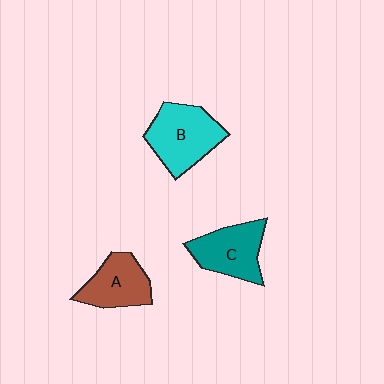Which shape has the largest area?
Shape B (cyan).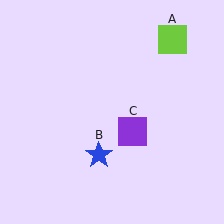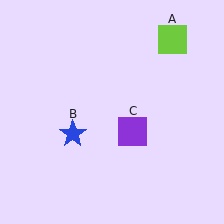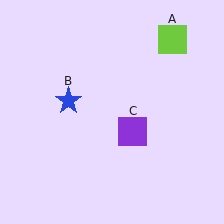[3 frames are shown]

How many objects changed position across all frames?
1 object changed position: blue star (object B).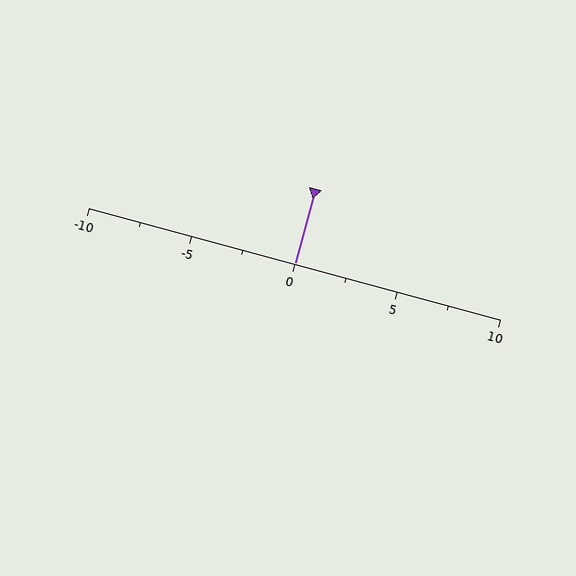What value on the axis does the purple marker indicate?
The marker indicates approximately 0.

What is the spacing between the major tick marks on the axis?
The major ticks are spaced 5 apart.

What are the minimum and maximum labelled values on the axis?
The axis runs from -10 to 10.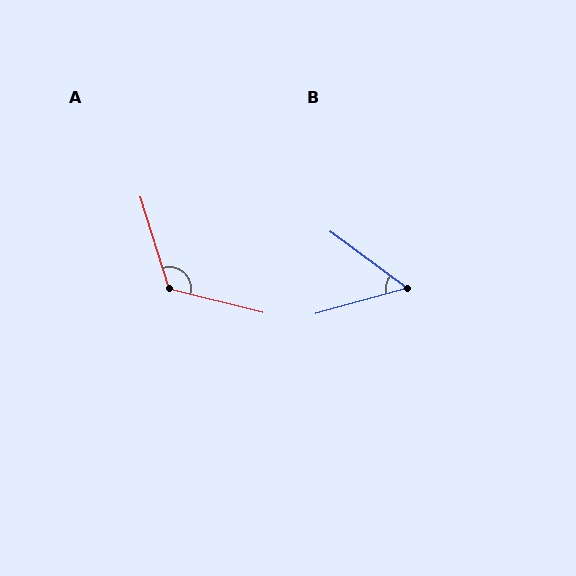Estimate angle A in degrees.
Approximately 121 degrees.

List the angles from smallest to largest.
B (52°), A (121°).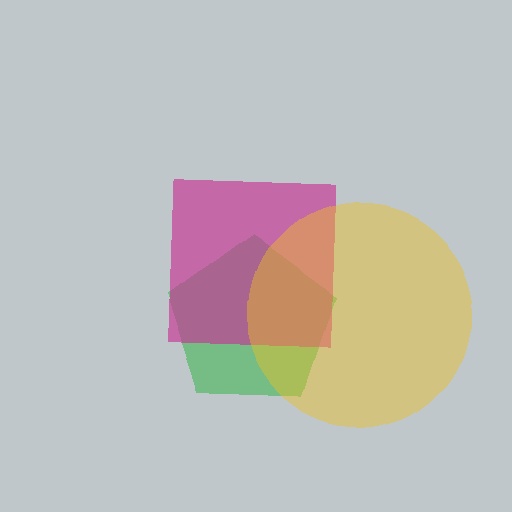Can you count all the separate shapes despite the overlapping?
Yes, there are 3 separate shapes.